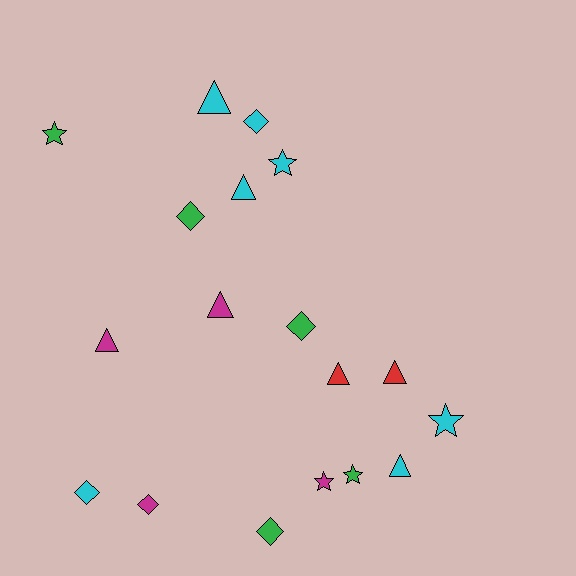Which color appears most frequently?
Cyan, with 7 objects.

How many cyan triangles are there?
There are 3 cyan triangles.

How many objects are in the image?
There are 18 objects.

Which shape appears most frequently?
Triangle, with 7 objects.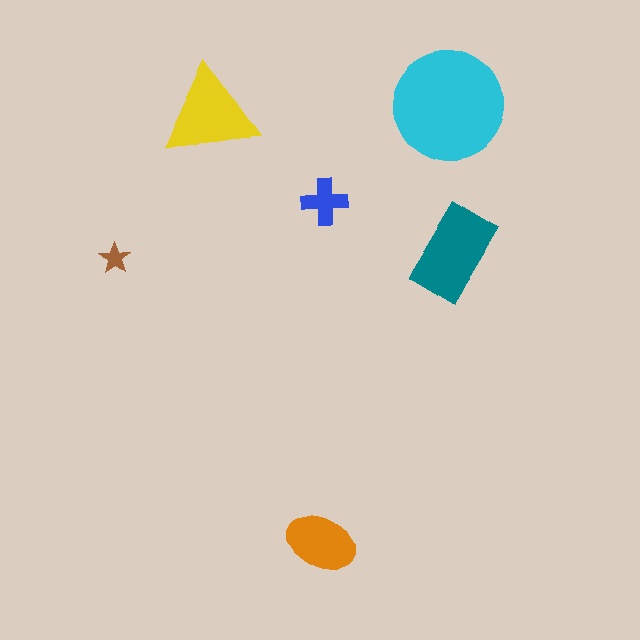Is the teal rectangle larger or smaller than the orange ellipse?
Larger.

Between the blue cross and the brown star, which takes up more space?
The blue cross.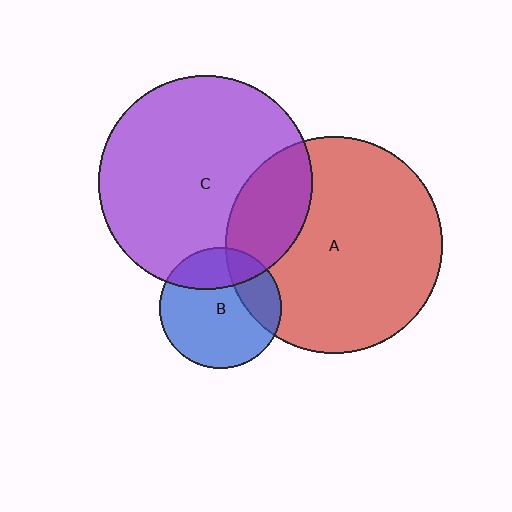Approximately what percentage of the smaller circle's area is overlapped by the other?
Approximately 20%.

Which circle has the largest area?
Circle A (red).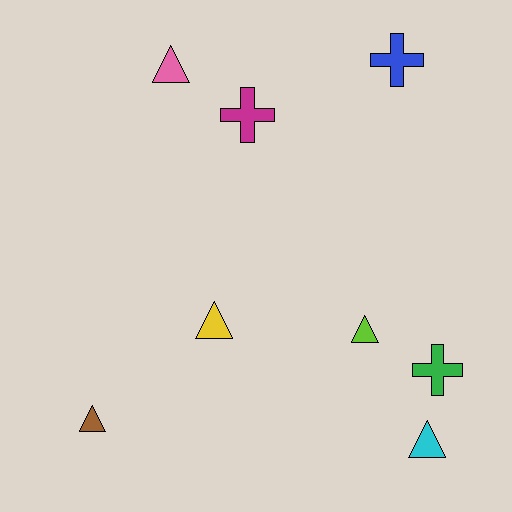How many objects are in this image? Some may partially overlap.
There are 8 objects.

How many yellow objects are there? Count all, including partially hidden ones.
There is 1 yellow object.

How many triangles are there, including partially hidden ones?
There are 5 triangles.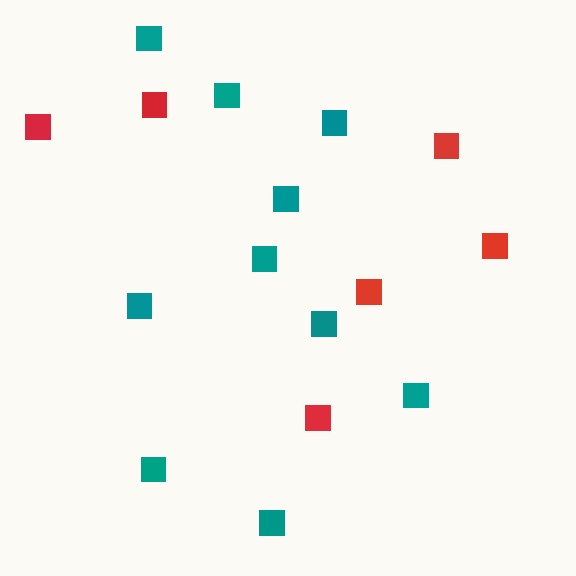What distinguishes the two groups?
There are 2 groups: one group of red squares (6) and one group of teal squares (10).